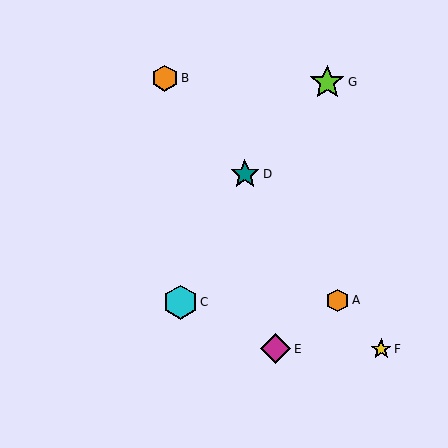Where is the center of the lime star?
The center of the lime star is at (327, 82).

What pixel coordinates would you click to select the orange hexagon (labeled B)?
Click at (165, 78) to select the orange hexagon B.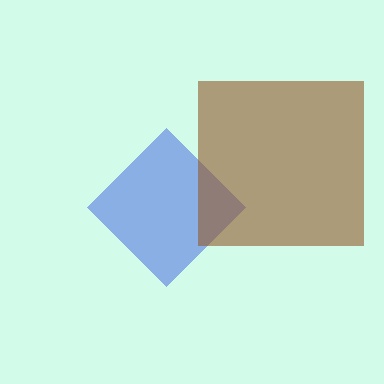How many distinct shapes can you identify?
There are 2 distinct shapes: a blue diamond, a brown square.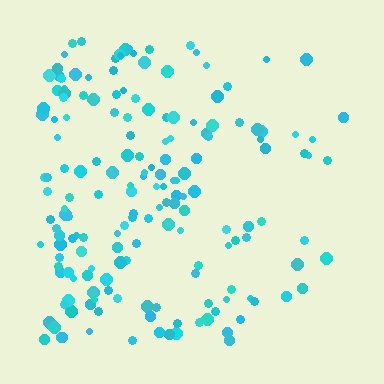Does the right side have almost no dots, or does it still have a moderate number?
Still a moderate number, just noticeably fewer than the left.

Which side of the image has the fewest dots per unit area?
The right.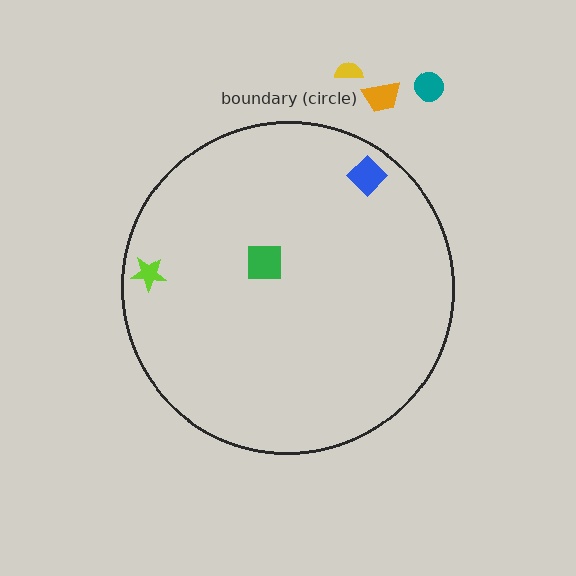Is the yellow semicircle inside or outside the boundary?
Outside.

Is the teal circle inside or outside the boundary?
Outside.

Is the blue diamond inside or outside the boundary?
Inside.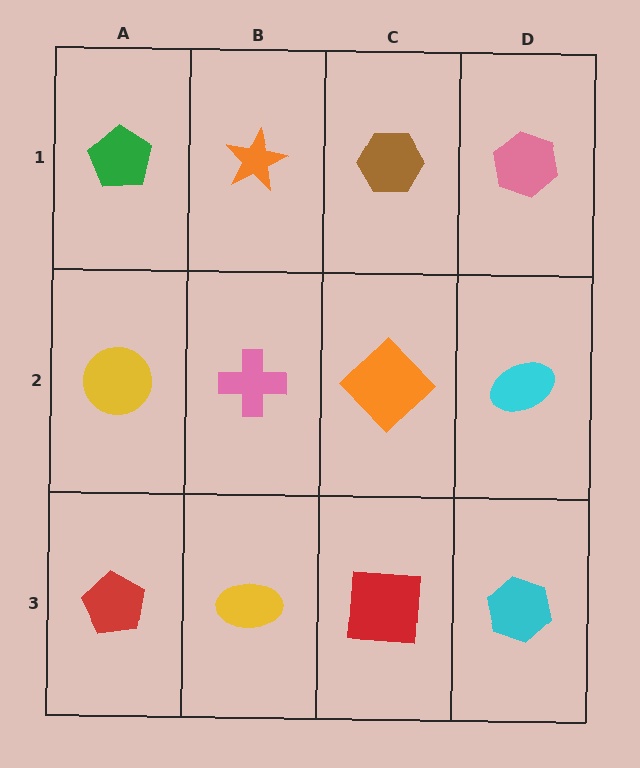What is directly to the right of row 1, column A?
An orange star.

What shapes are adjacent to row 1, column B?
A pink cross (row 2, column B), a green pentagon (row 1, column A), a brown hexagon (row 1, column C).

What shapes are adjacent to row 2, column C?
A brown hexagon (row 1, column C), a red square (row 3, column C), a pink cross (row 2, column B), a cyan ellipse (row 2, column D).